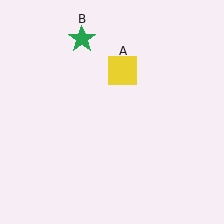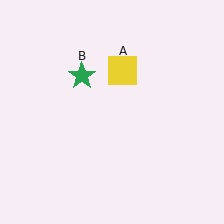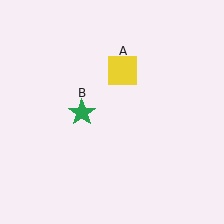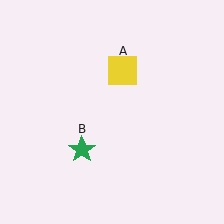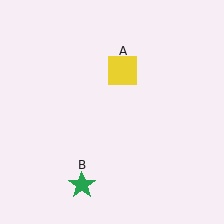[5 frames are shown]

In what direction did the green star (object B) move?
The green star (object B) moved down.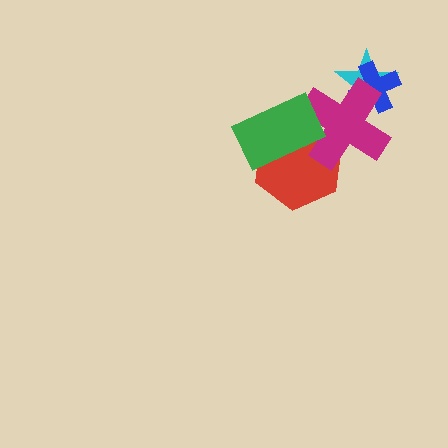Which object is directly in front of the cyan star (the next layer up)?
The blue cross is directly in front of the cyan star.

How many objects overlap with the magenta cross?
4 objects overlap with the magenta cross.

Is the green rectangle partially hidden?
No, no other shape covers it.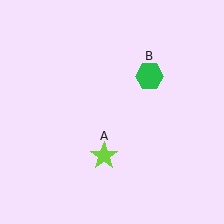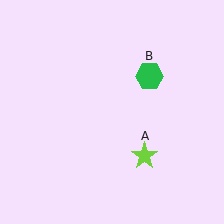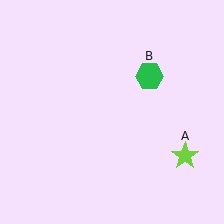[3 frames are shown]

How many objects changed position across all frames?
1 object changed position: lime star (object A).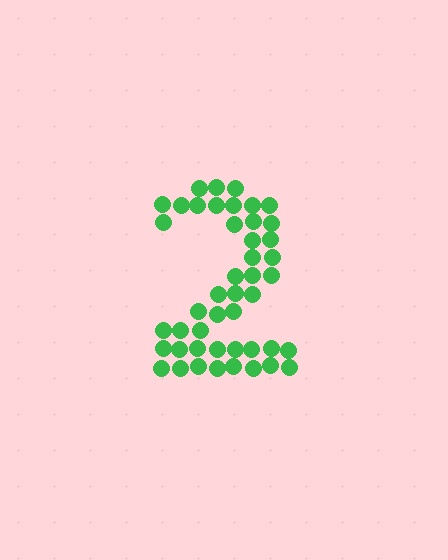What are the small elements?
The small elements are circles.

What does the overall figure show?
The overall figure shows the digit 2.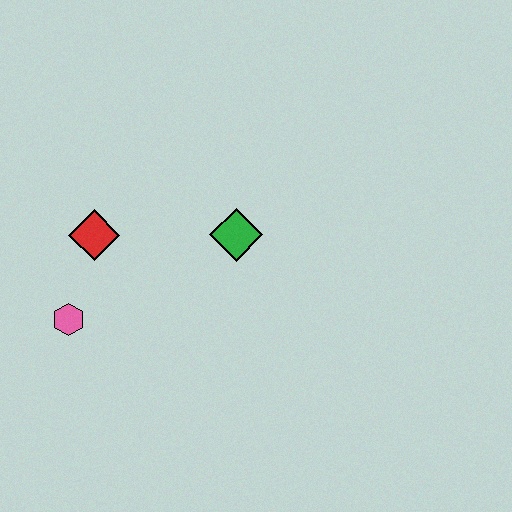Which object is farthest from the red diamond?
The green diamond is farthest from the red diamond.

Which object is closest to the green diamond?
The red diamond is closest to the green diamond.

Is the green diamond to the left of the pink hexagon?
No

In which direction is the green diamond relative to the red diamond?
The green diamond is to the right of the red diamond.